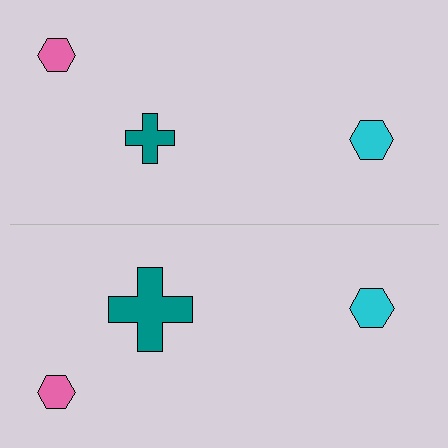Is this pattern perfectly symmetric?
No, the pattern is not perfectly symmetric. The teal cross on the bottom side has a different size than its mirror counterpart.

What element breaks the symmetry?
The teal cross on the bottom side has a different size than its mirror counterpart.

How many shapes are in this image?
There are 6 shapes in this image.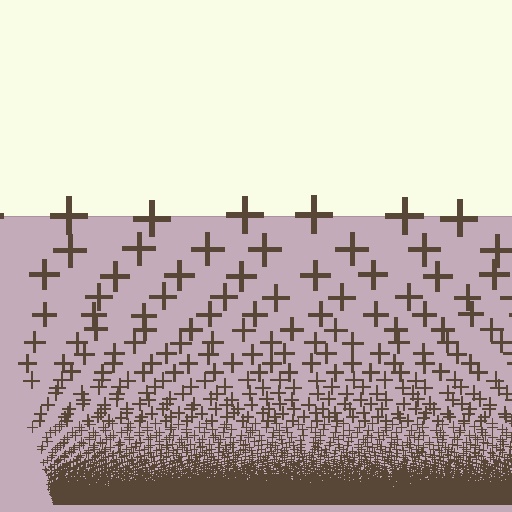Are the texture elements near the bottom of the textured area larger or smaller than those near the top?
Smaller. The gradient is inverted — elements near the bottom are smaller and denser.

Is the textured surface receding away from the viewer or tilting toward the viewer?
The surface appears to tilt toward the viewer. Texture elements get larger and sparser toward the top.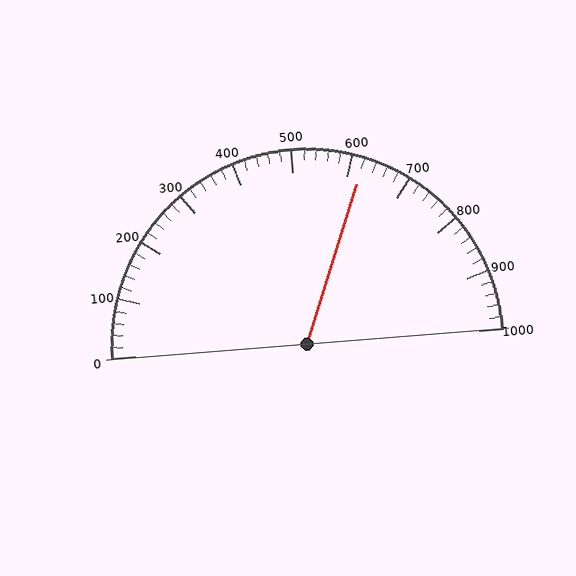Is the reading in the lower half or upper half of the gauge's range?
The reading is in the upper half of the range (0 to 1000).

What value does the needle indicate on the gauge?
The needle indicates approximately 620.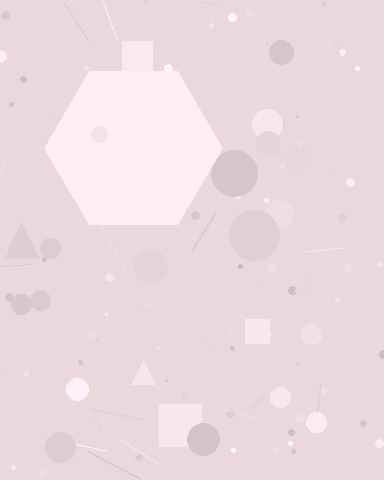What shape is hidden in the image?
A hexagon is hidden in the image.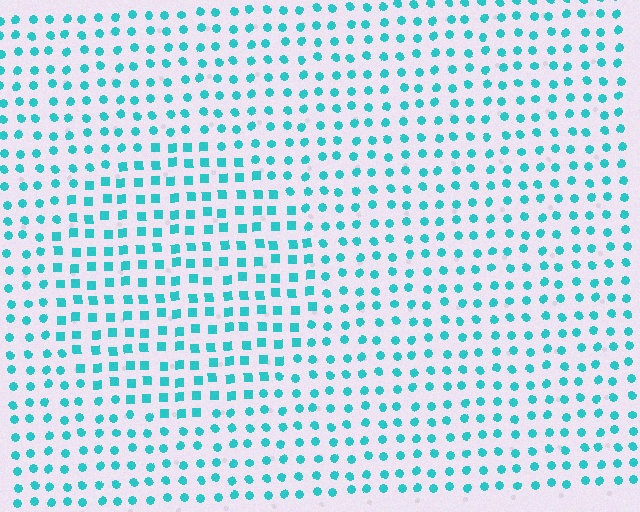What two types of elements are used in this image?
The image uses squares inside the circle region and circles outside it.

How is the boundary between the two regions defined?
The boundary is defined by a change in element shape: squares inside vs. circles outside. All elements share the same color and spacing.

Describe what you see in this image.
The image is filled with small cyan elements arranged in a uniform grid. A circle-shaped region contains squares, while the surrounding area contains circles. The boundary is defined purely by the change in element shape.